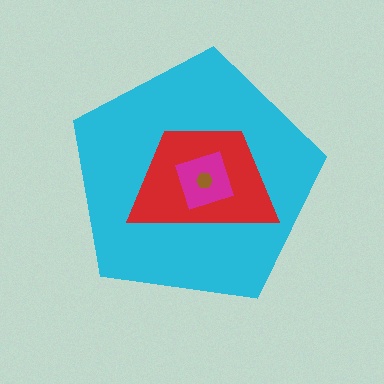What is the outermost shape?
The cyan pentagon.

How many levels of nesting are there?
4.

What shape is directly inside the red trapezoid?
The magenta diamond.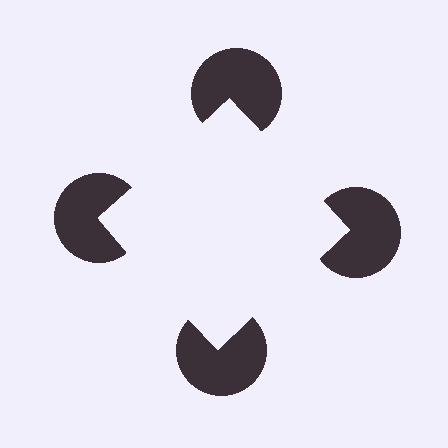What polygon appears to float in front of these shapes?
An illusory square — its edges are inferred from the aligned wedge cuts in the pac-man discs, not physically drawn.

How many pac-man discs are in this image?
There are 4 — one at each vertex of the illusory square.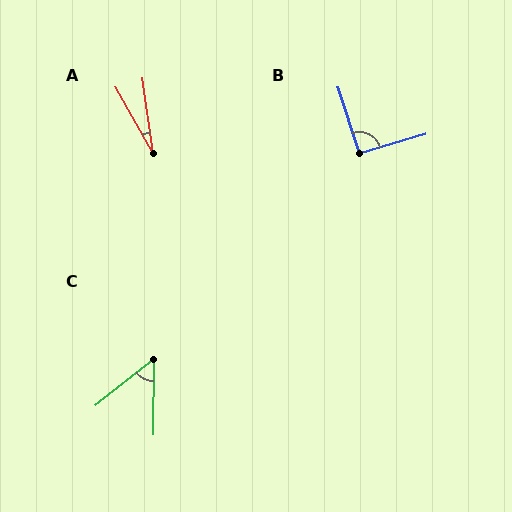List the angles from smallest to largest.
A (21°), C (51°), B (92°).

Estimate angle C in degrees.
Approximately 51 degrees.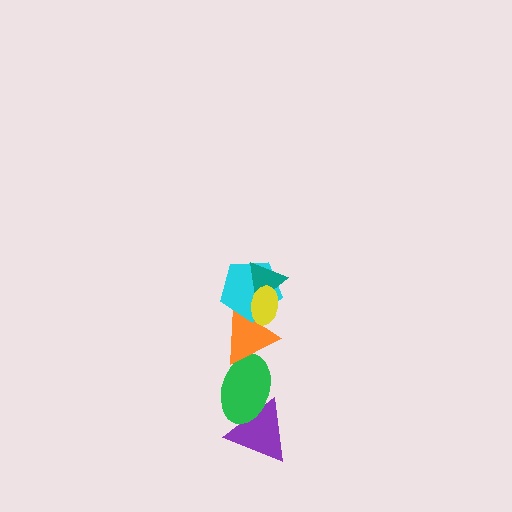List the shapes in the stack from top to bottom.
From top to bottom: the yellow ellipse, the teal triangle, the cyan pentagon, the orange triangle, the green ellipse, the purple triangle.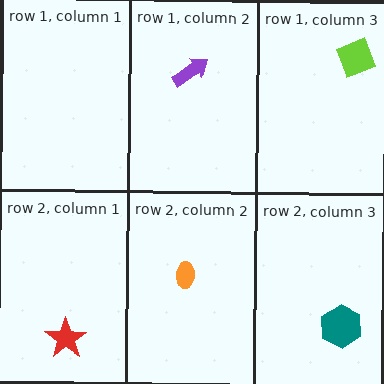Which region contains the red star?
The row 2, column 1 region.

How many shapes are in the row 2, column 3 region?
1.